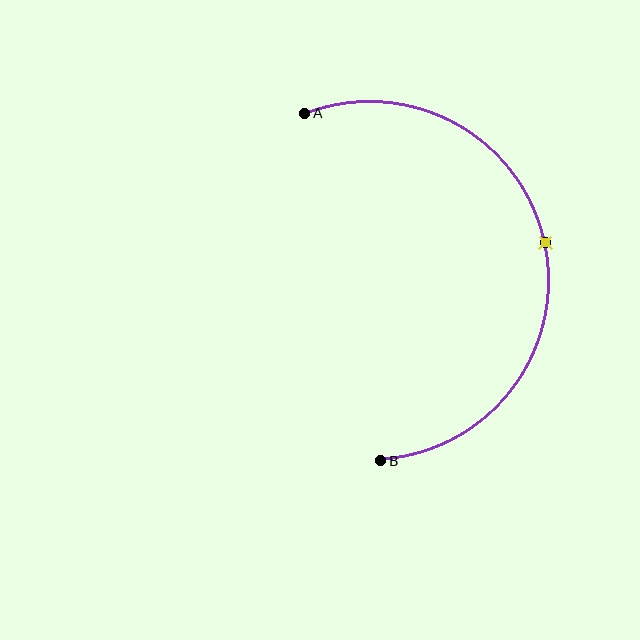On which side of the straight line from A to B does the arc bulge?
The arc bulges to the right of the straight line connecting A and B.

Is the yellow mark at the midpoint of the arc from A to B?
Yes. The yellow mark lies on the arc at equal arc-length from both A and B — it is the arc midpoint.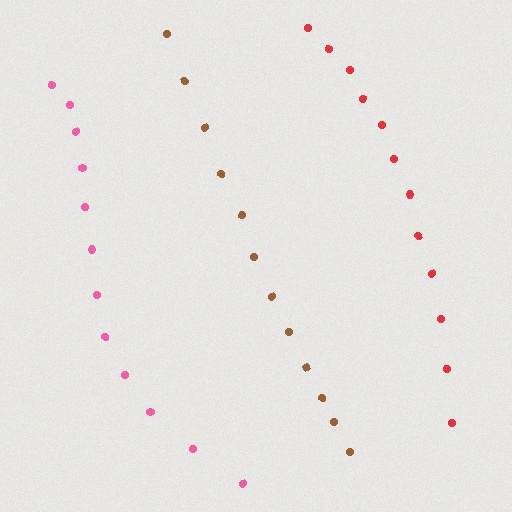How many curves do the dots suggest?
There are 3 distinct paths.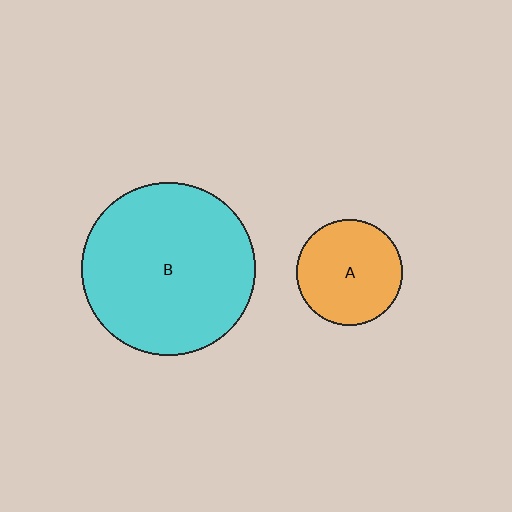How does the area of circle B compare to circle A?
Approximately 2.7 times.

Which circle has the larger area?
Circle B (cyan).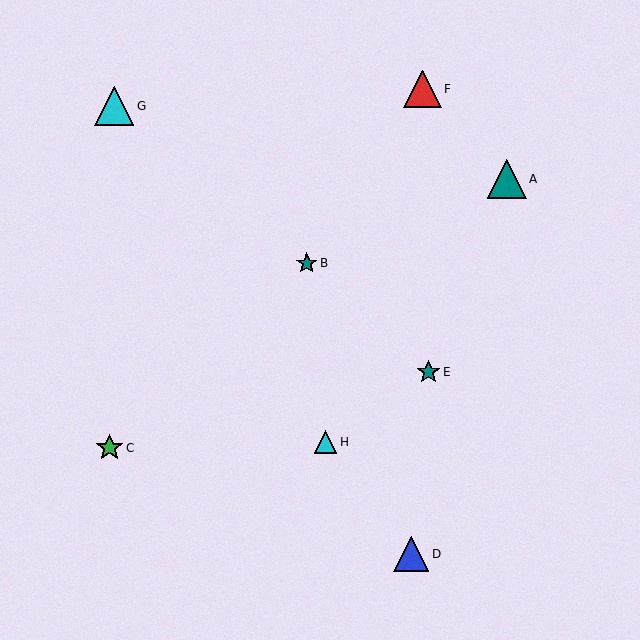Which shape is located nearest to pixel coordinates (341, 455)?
The cyan triangle (labeled H) at (326, 442) is nearest to that location.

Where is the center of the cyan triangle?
The center of the cyan triangle is at (326, 442).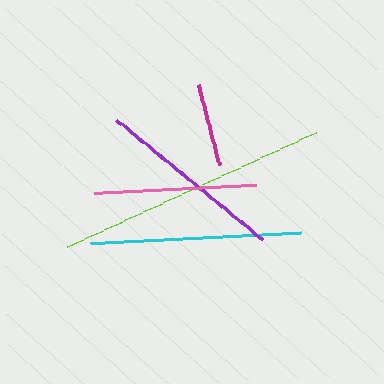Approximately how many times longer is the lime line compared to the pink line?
The lime line is approximately 1.7 times the length of the pink line.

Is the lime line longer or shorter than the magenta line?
The lime line is longer than the magenta line.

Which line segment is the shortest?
The magenta line is the shortest at approximately 83 pixels.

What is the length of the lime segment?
The lime segment is approximately 275 pixels long.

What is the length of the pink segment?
The pink segment is approximately 162 pixels long.